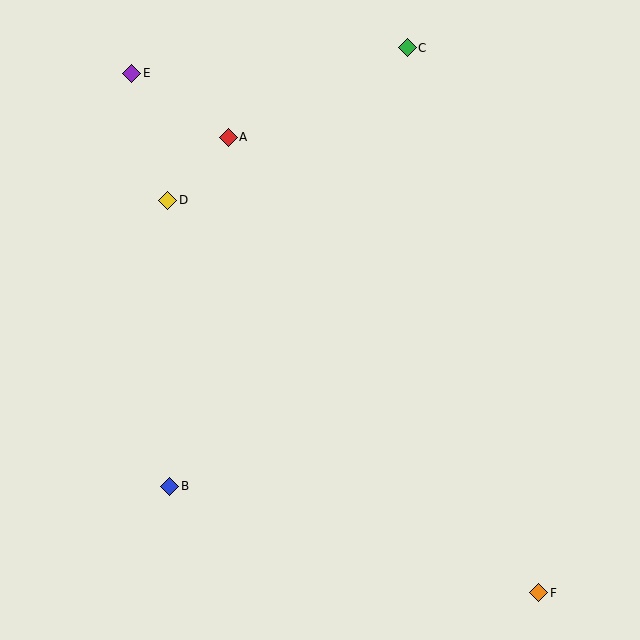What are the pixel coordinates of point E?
Point E is at (132, 73).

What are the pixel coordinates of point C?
Point C is at (407, 48).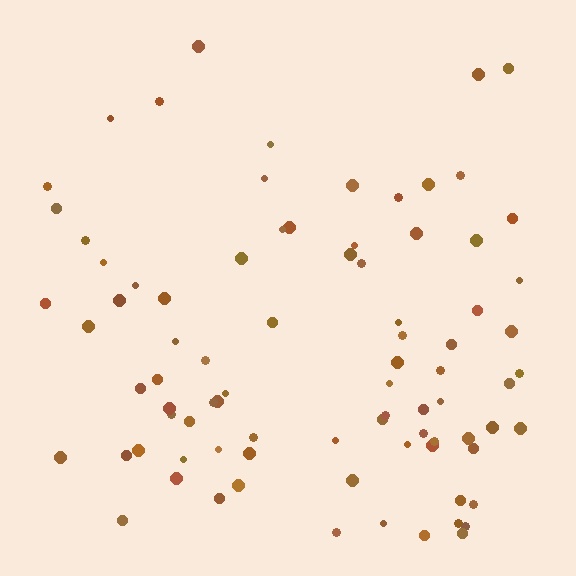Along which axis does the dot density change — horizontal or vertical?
Vertical.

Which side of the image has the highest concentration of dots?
The bottom.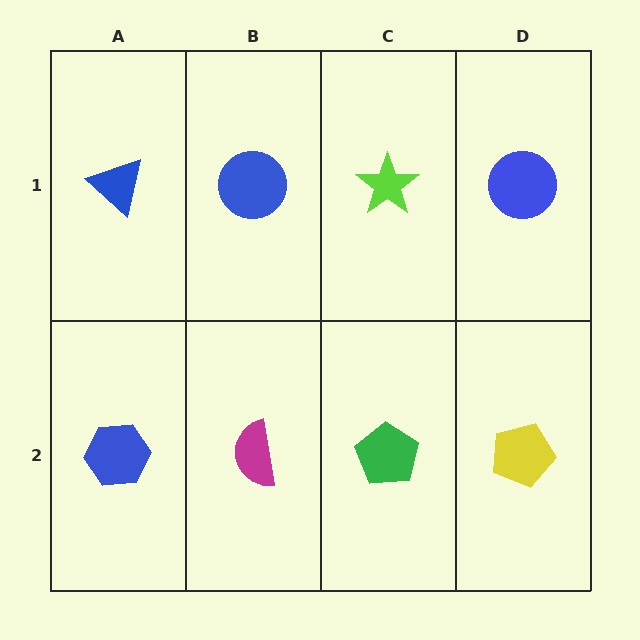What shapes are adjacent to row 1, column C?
A green pentagon (row 2, column C), a blue circle (row 1, column B), a blue circle (row 1, column D).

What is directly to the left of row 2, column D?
A green pentagon.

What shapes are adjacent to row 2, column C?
A lime star (row 1, column C), a magenta semicircle (row 2, column B), a yellow pentagon (row 2, column D).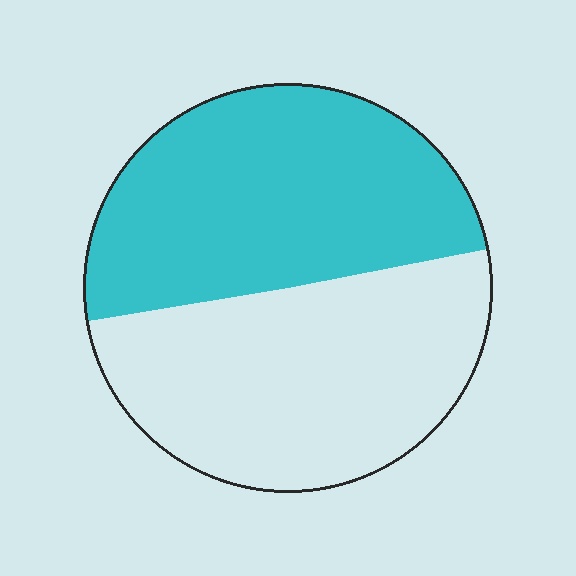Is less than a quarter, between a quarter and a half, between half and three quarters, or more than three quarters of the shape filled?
Between a quarter and a half.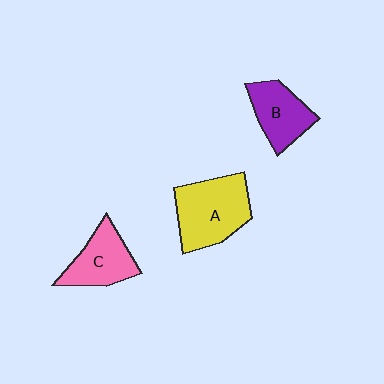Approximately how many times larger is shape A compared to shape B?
Approximately 1.5 times.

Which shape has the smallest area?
Shape B (purple).